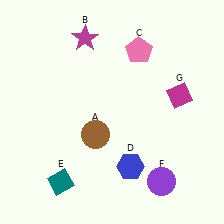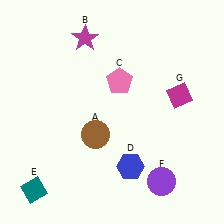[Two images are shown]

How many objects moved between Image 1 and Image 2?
2 objects moved between the two images.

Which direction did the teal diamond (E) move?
The teal diamond (E) moved left.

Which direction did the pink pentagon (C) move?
The pink pentagon (C) moved down.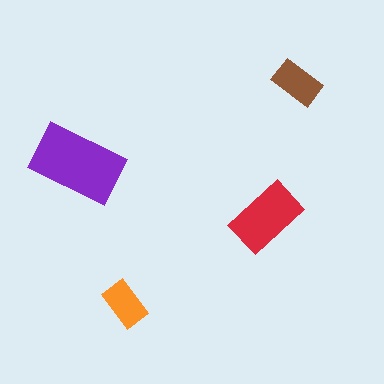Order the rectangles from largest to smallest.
the purple one, the red one, the brown one, the orange one.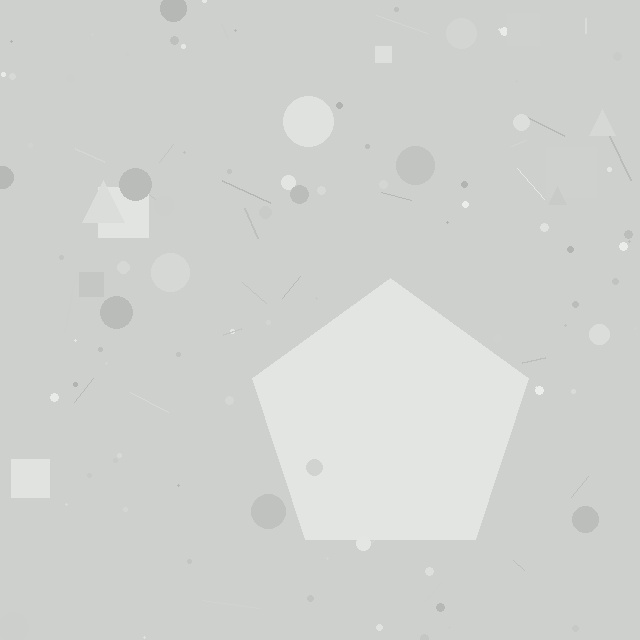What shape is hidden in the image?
A pentagon is hidden in the image.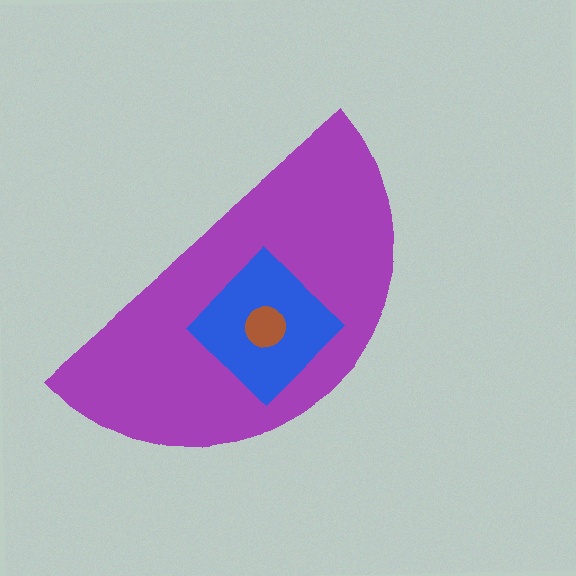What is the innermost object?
The brown circle.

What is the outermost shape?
The purple semicircle.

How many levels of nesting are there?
3.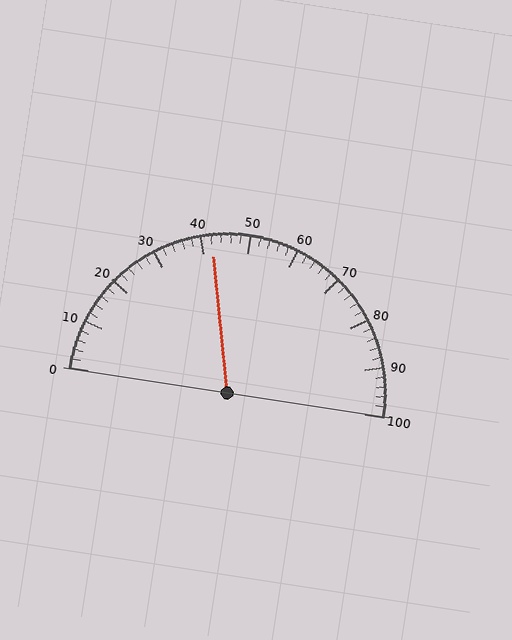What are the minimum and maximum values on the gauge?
The gauge ranges from 0 to 100.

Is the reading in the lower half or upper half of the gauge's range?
The reading is in the lower half of the range (0 to 100).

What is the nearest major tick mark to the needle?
The nearest major tick mark is 40.